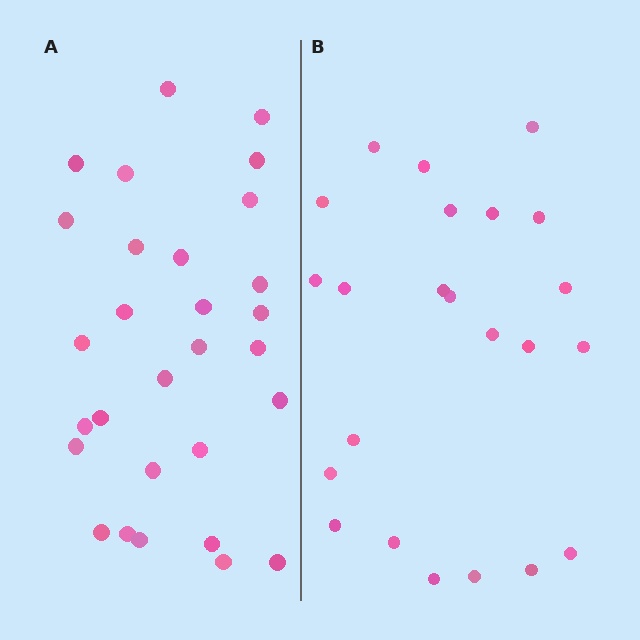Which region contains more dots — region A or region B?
Region A (the left region) has more dots.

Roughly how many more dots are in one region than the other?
Region A has about 6 more dots than region B.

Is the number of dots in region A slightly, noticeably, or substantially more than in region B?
Region A has noticeably more, but not dramatically so. The ratio is roughly 1.3 to 1.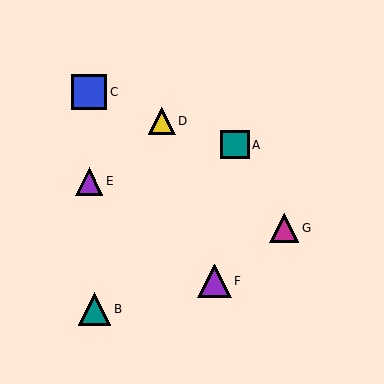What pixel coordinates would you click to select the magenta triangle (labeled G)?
Click at (284, 228) to select the magenta triangle G.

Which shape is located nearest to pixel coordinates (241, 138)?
The teal square (labeled A) at (235, 145) is nearest to that location.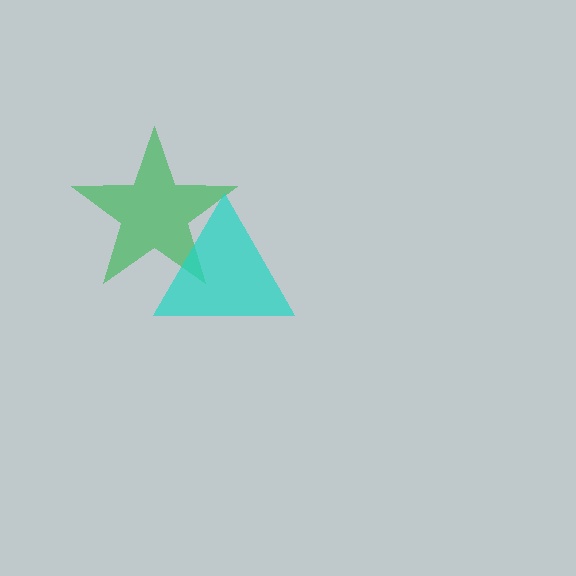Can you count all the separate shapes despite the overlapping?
Yes, there are 2 separate shapes.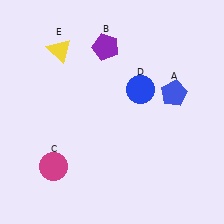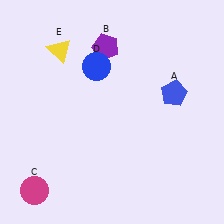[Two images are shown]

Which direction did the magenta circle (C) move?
The magenta circle (C) moved down.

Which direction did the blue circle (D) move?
The blue circle (D) moved left.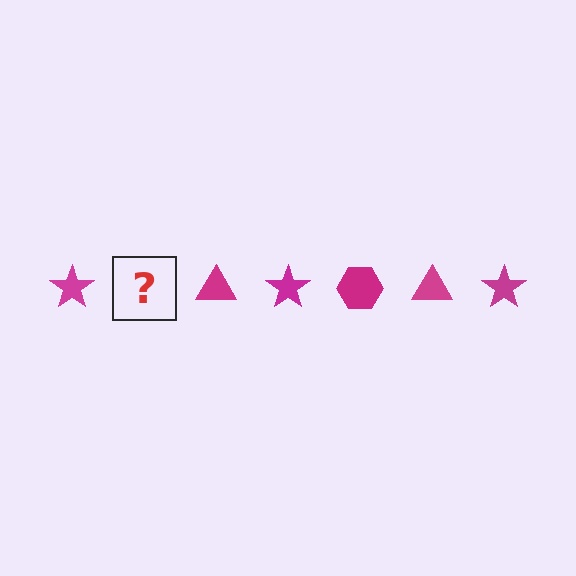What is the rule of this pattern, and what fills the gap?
The rule is that the pattern cycles through star, hexagon, triangle shapes in magenta. The gap should be filled with a magenta hexagon.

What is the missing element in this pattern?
The missing element is a magenta hexagon.